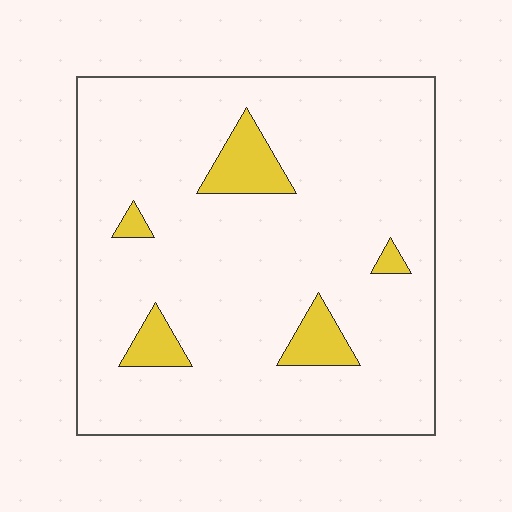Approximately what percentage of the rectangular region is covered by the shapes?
Approximately 10%.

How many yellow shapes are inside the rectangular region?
5.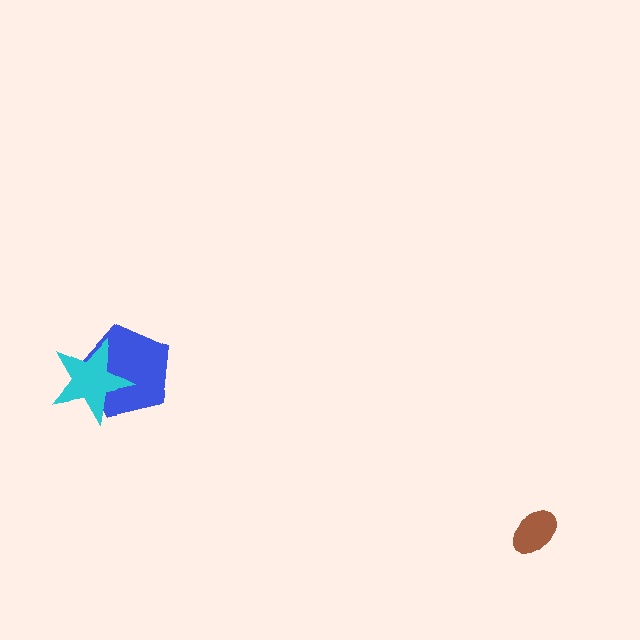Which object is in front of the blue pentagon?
The cyan star is in front of the blue pentagon.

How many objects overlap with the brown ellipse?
0 objects overlap with the brown ellipse.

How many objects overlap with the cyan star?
1 object overlaps with the cyan star.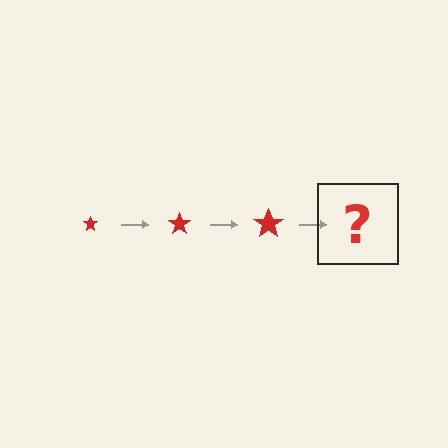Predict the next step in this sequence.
The next step is a red star, larger than the previous one.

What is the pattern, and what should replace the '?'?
The pattern is that the star gets progressively larger each step. The '?' should be a red star, larger than the previous one.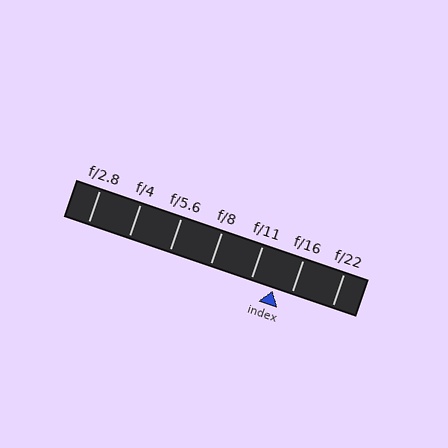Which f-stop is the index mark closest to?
The index mark is closest to f/16.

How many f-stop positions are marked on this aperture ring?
There are 7 f-stop positions marked.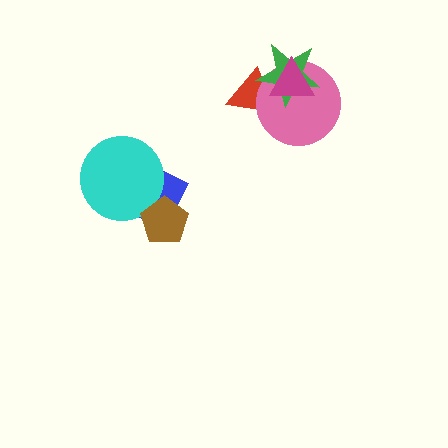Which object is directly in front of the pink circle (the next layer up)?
The green star is directly in front of the pink circle.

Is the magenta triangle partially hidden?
No, no other shape covers it.